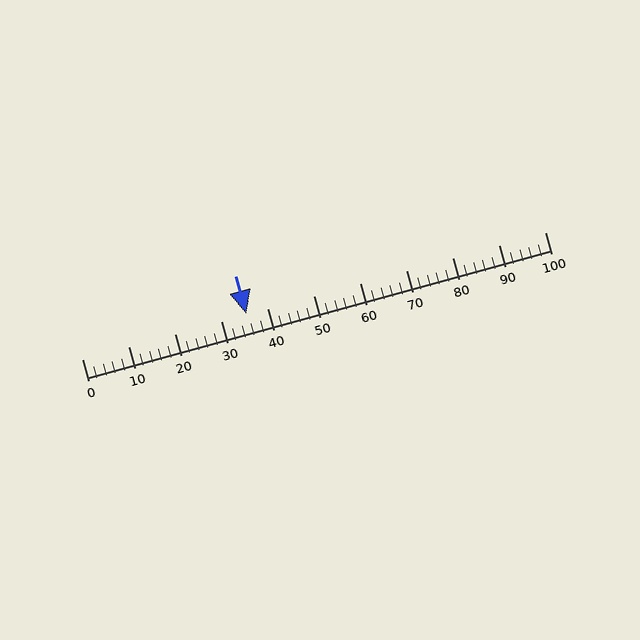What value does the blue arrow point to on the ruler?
The blue arrow points to approximately 36.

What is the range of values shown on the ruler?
The ruler shows values from 0 to 100.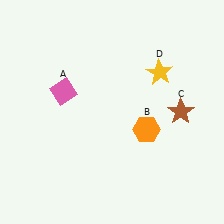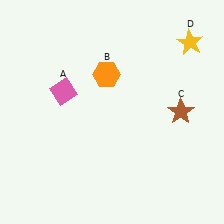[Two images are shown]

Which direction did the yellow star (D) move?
The yellow star (D) moved right.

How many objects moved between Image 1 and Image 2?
2 objects moved between the two images.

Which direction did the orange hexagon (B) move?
The orange hexagon (B) moved up.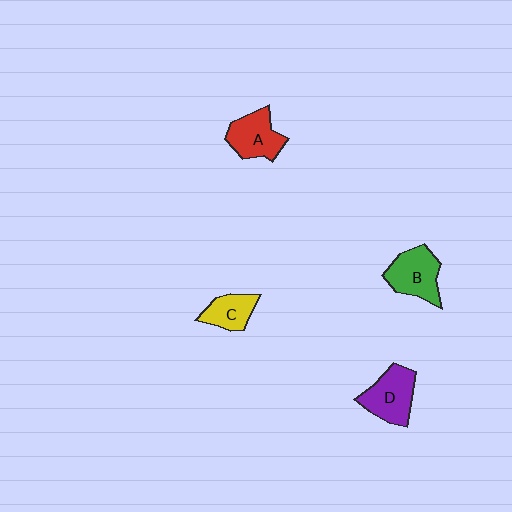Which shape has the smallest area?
Shape C (yellow).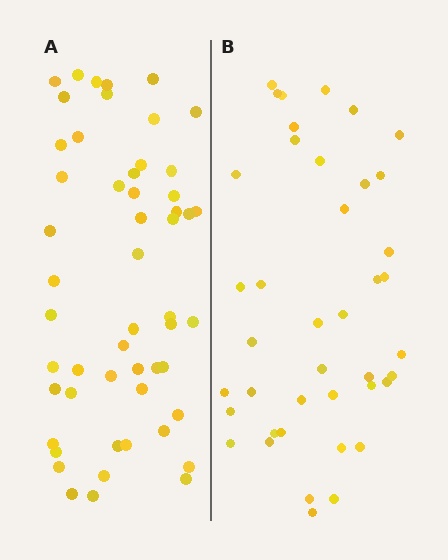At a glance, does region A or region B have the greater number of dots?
Region A (the left region) has more dots.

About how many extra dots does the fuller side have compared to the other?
Region A has roughly 12 or so more dots than region B.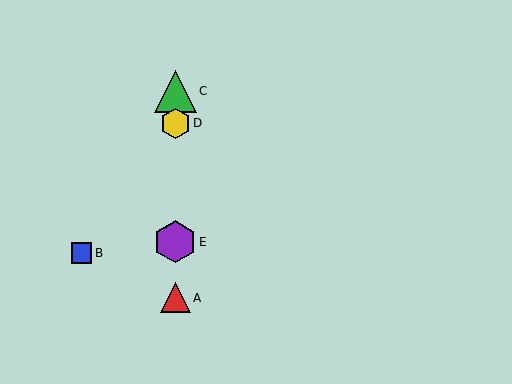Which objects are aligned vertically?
Objects A, C, D, E are aligned vertically.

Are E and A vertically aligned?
Yes, both are at x≈175.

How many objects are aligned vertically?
4 objects (A, C, D, E) are aligned vertically.